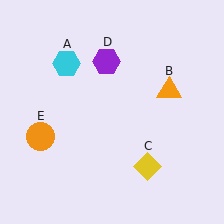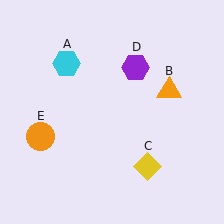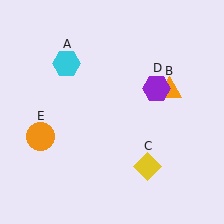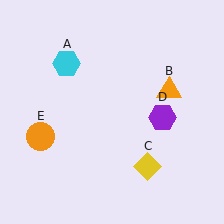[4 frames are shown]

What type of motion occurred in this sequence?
The purple hexagon (object D) rotated clockwise around the center of the scene.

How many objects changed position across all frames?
1 object changed position: purple hexagon (object D).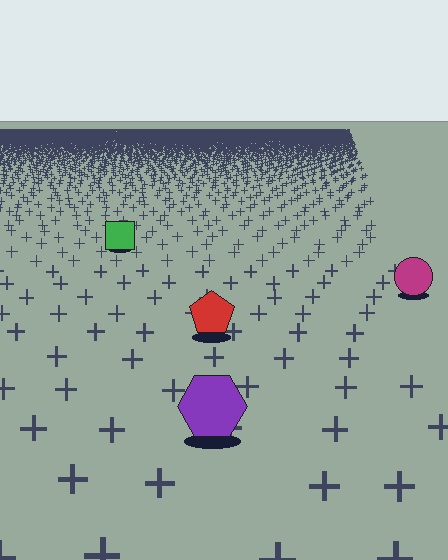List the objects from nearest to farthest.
From nearest to farthest: the purple hexagon, the red pentagon, the magenta circle, the green square.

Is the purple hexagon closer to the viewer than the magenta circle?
Yes. The purple hexagon is closer — you can tell from the texture gradient: the ground texture is coarser near it.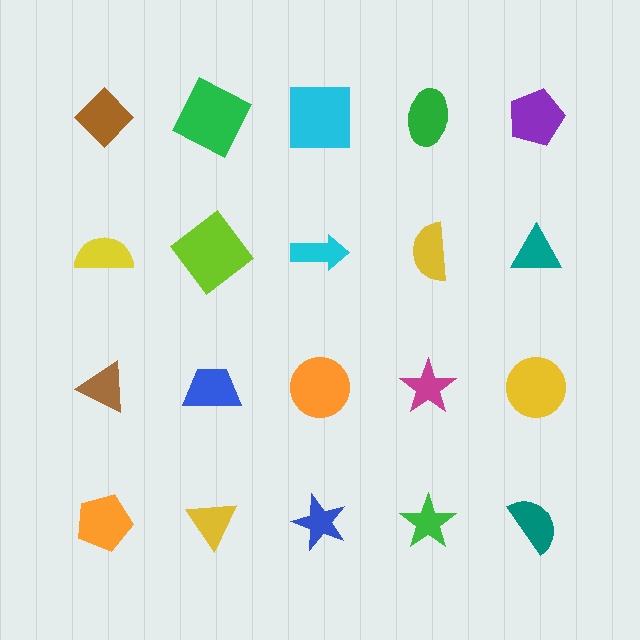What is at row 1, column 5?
A purple pentagon.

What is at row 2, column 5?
A teal triangle.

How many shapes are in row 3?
5 shapes.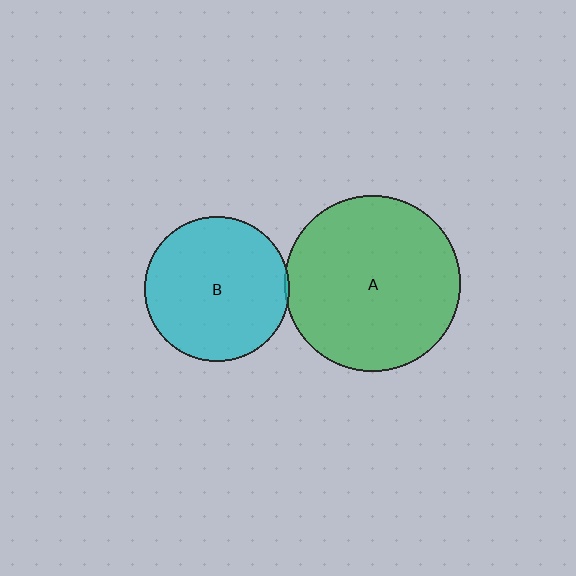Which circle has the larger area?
Circle A (green).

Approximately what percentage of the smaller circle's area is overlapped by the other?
Approximately 5%.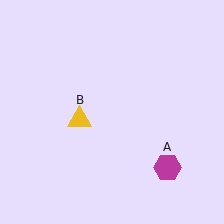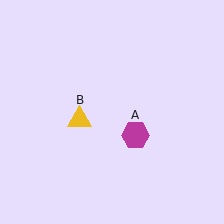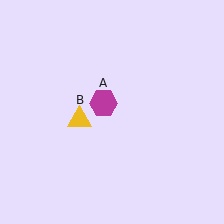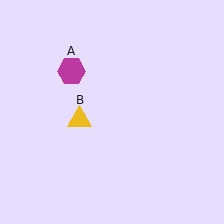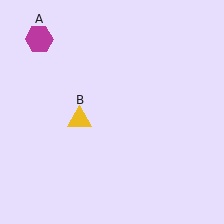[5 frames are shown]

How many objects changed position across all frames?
1 object changed position: magenta hexagon (object A).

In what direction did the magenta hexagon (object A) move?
The magenta hexagon (object A) moved up and to the left.